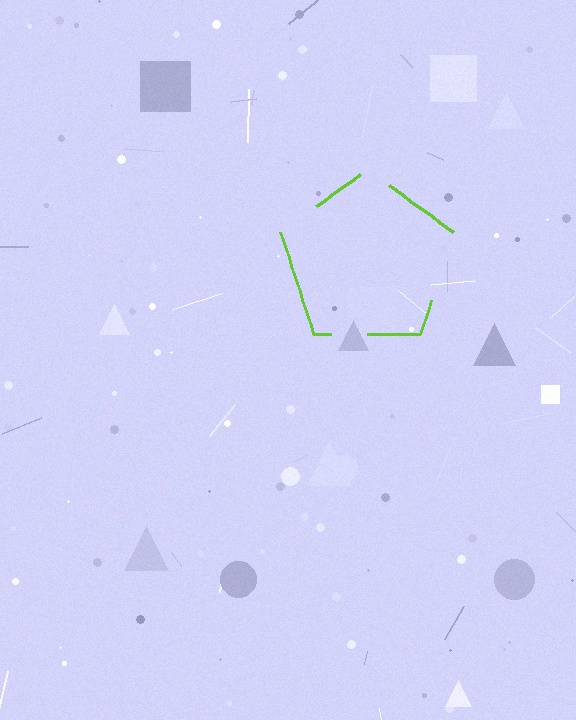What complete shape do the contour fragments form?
The contour fragments form a pentagon.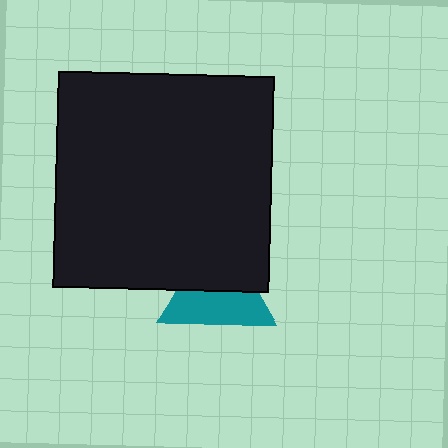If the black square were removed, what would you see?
You would see the complete teal triangle.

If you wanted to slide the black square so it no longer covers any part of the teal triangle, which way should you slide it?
Slide it up — that is the most direct way to separate the two shapes.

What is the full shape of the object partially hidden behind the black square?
The partially hidden object is a teal triangle.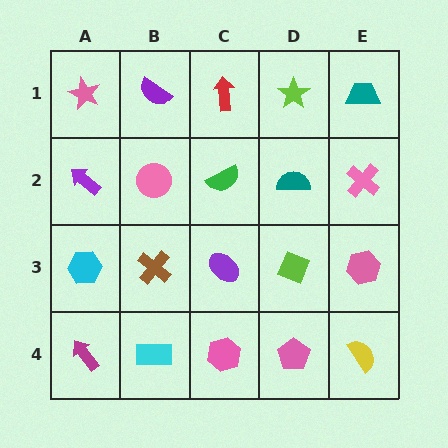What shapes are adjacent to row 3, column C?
A green semicircle (row 2, column C), a pink hexagon (row 4, column C), a brown cross (row 3, column B), a lime diamond (row 3, column D).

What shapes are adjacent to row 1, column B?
A pink circle (row 2, column B), a pink star (row 1, column A), a red arrow (row 1, column C).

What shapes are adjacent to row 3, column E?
A pink cross (row 2, column E), a yellow semicircle (row 4, column E), a lime diamond (row 3, column D).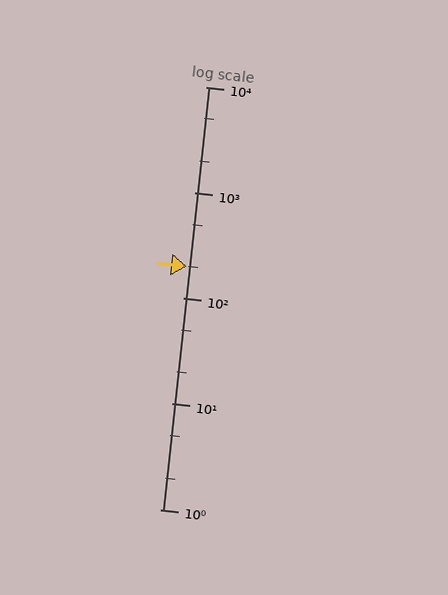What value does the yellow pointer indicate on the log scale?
The pointer indicates approximately 200.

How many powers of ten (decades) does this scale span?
The scale spans 4 decades, from 1 to 10000.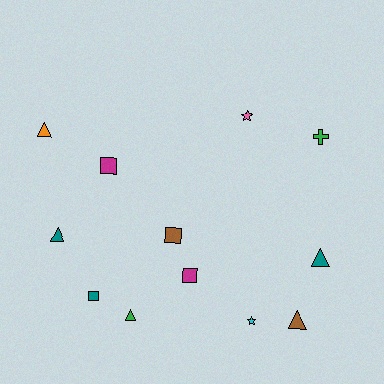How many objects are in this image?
There are 12 objects.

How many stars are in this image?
There are 2 stars.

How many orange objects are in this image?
There is 1 orange object.